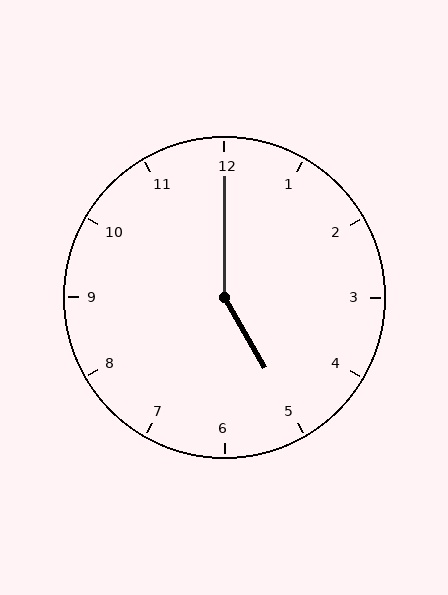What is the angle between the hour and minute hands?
Approximately 150 degrees.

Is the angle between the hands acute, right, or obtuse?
It is obtuse.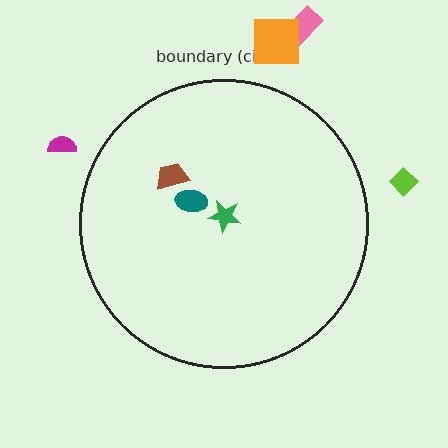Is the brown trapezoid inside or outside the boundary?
Inside.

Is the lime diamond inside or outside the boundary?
Outside.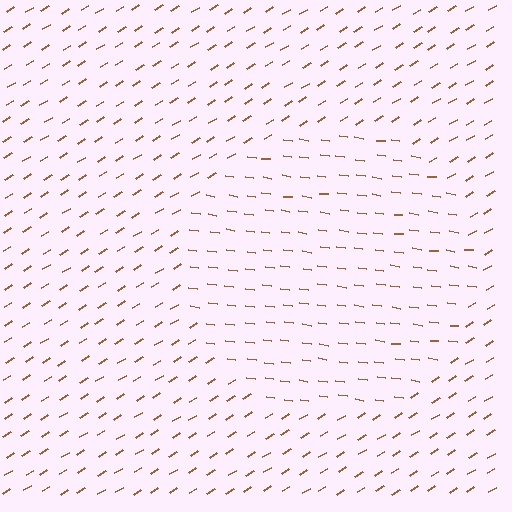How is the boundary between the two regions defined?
The boundary is defined purely by a change in line orientation (approximately 40 degrees difference). All lines are the same color and thickness.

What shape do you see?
I see a circle.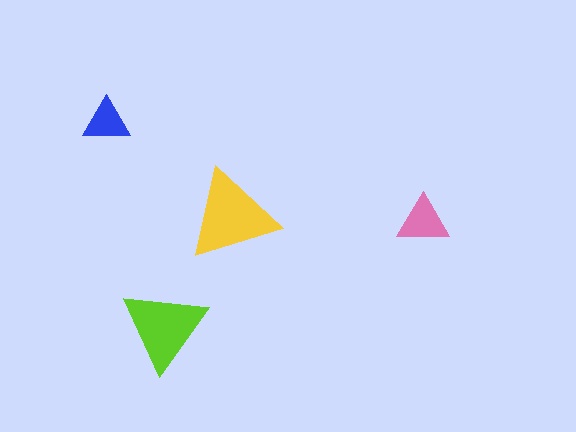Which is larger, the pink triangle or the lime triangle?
The lime one.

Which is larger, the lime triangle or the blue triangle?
The lime one.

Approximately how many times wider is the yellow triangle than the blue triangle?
About 2 times wider.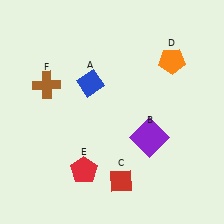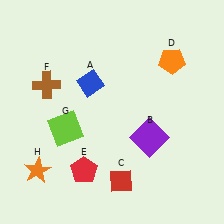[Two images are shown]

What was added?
A lime square (G), an orange star (H) were added in Image 2.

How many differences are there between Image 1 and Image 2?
There are 2 differences between the two images.